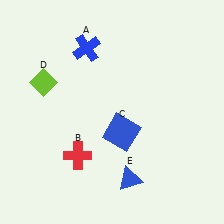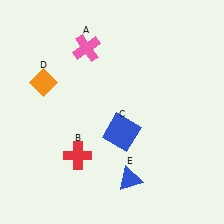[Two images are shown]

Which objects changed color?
A changed from blue to pink. D changed from lime to orange.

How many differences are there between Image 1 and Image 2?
There are 2 differences between the two images.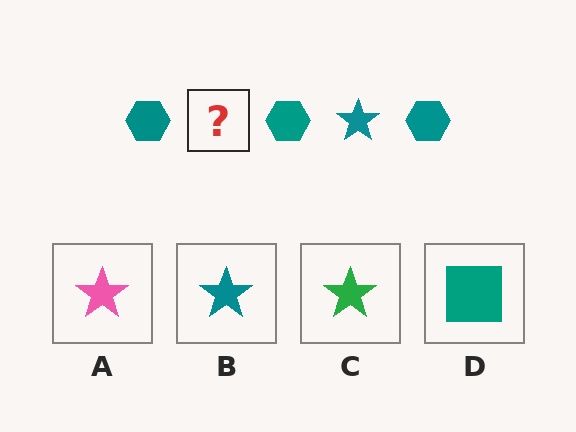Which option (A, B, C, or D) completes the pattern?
B.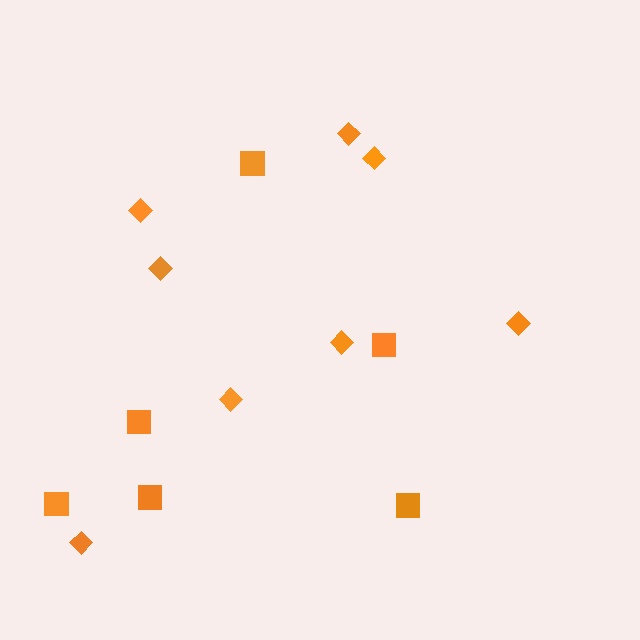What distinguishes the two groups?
There are 2 groups: one group of diamonds (8) and one group of squares (6).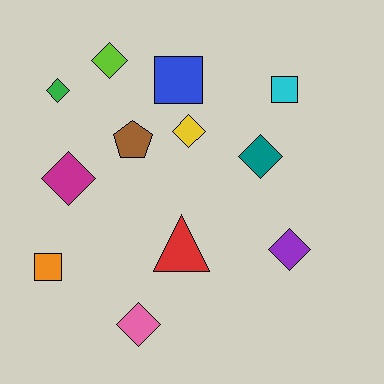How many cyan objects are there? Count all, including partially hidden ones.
There is 1 cyan object.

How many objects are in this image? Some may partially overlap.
There are 12 objects.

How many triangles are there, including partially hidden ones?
There is 1 triangle.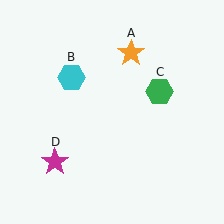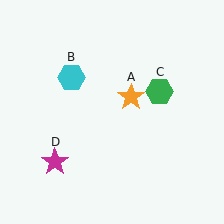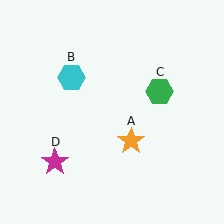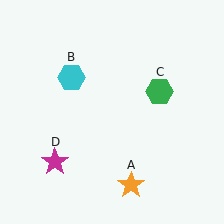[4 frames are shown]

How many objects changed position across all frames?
1 object changed position: orange star (object A).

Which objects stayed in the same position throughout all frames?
Cyan hexagon (object B) and green hexagon (object C) and magenta star (object D) remained stationary.